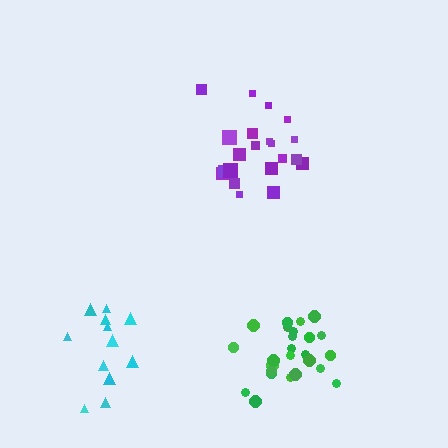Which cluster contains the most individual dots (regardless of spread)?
Green (25).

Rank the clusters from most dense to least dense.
green, purple, cyan.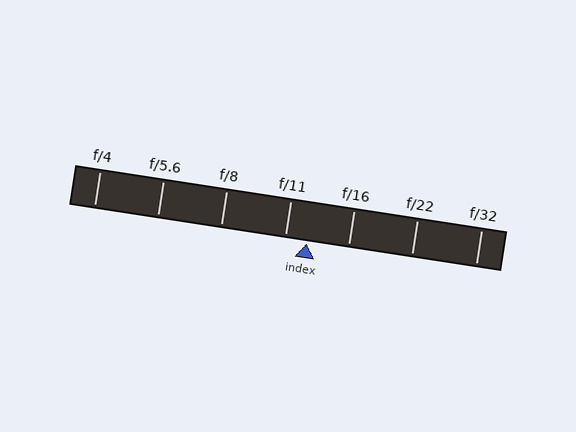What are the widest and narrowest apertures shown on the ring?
The widest aperture shown is f/4 and the narrowest is f/32.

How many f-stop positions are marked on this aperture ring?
There are 7 f-stop positions marked.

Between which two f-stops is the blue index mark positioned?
The index mark is between f/11 and f/16.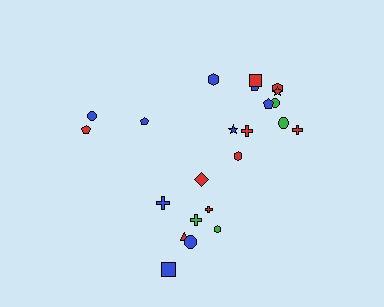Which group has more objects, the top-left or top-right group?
The top-right group.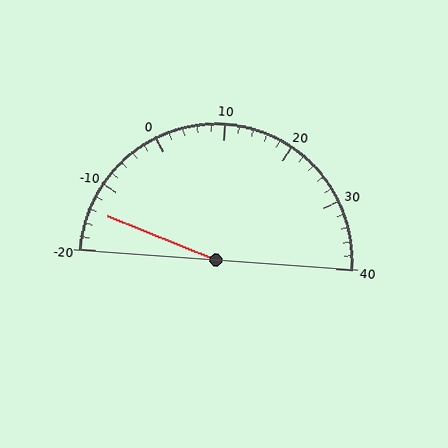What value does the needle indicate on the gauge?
The needle indicates approximately -14.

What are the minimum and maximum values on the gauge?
The gauge ranges from -20 to 40.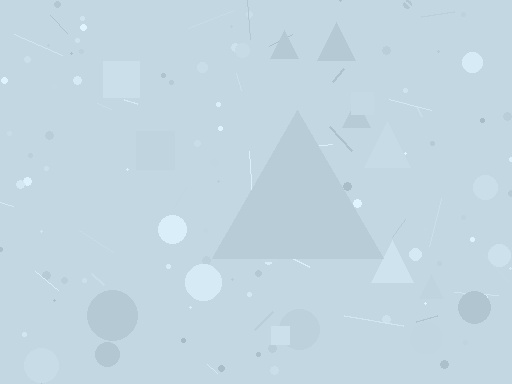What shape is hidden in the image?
A triangle is hidden in the image.